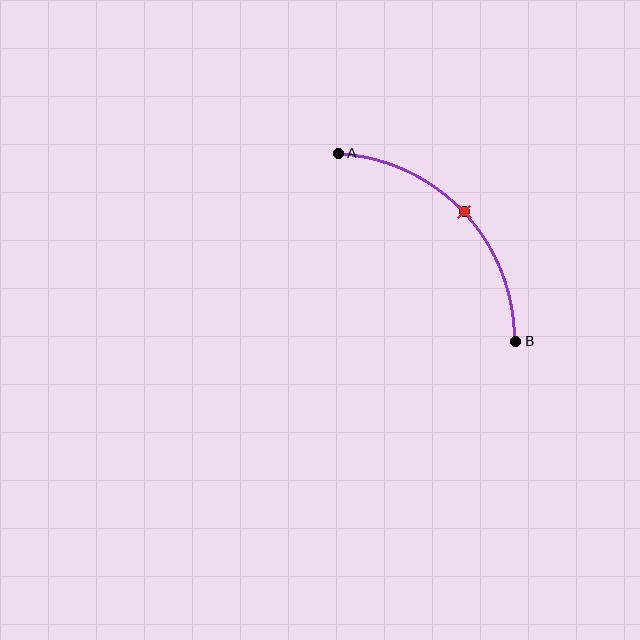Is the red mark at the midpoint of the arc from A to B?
Yes. The red mark lies on the arc at equal arc-length from both A and B — it is the arc midpoint.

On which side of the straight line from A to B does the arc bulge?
The arc bulges above and to the right of the straight line connecting A and B.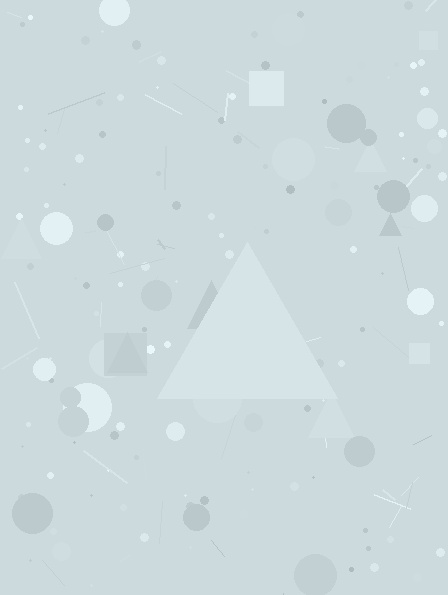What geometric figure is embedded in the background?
A triangle is embedded in the background.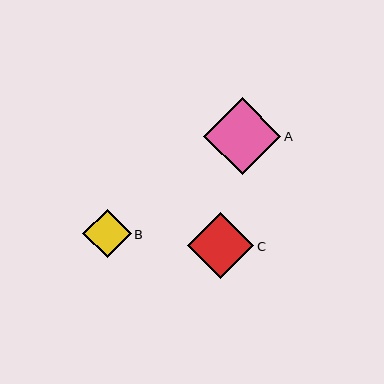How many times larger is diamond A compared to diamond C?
Diamond A is approximately 1.2 times the size of diamond C.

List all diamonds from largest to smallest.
From largest to smallest: A, C, B.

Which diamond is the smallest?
Diamond B is the smallest with a size of approximately 48 pixels.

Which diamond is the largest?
Diamond A is the largest with a size of approximately 77 pixels.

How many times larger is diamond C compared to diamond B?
Diamond C is approximately 1.4 times the size of diamond B.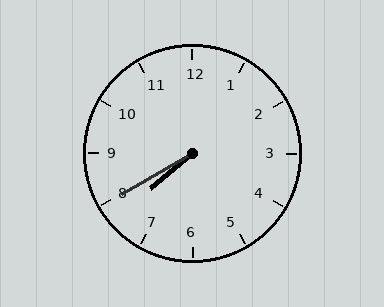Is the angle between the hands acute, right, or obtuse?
It is acute.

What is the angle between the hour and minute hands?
Approximately 10 degrees.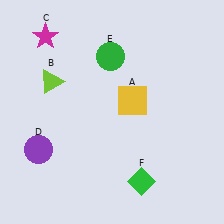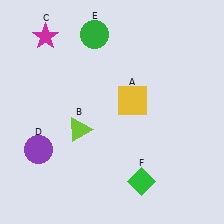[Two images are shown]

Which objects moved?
The objects that moved are: the lime triangle (B), the green circle (E).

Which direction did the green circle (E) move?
The green circle (E) moved up.